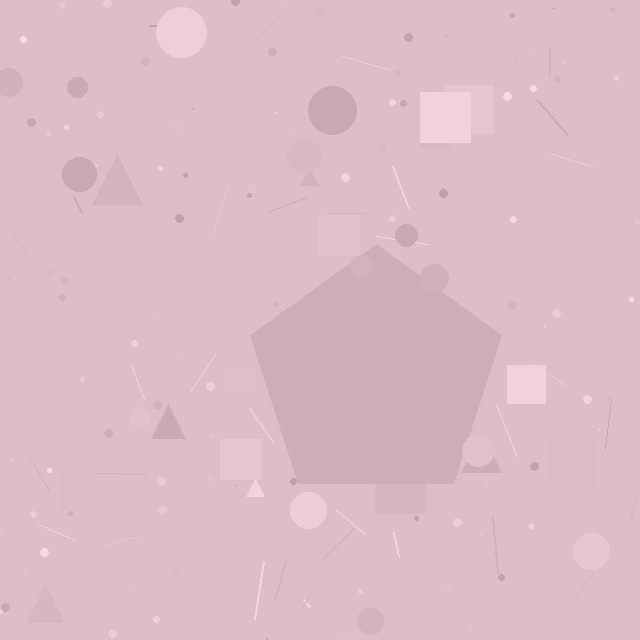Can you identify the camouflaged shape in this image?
The camouflaged shape is a pentagon.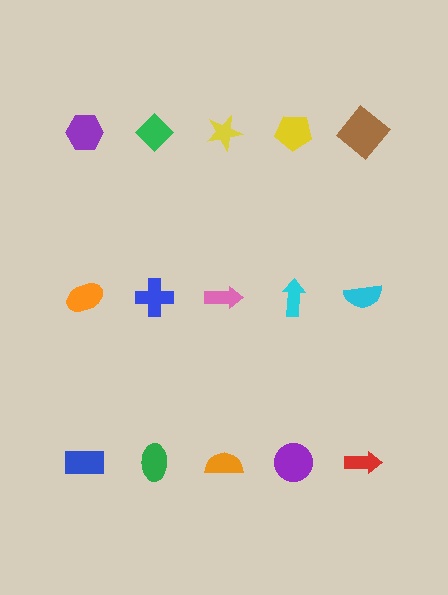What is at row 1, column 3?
A yellow star.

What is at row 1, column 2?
A green diamond.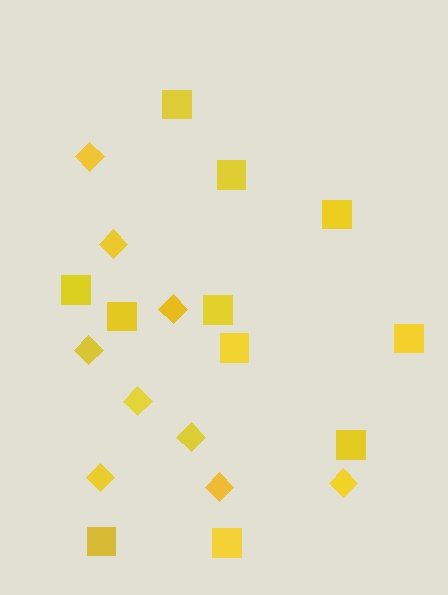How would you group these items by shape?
There are 2 groups: one group of diamonds (9) and one group of squares (11).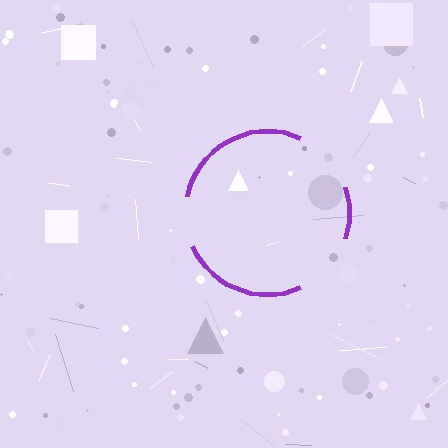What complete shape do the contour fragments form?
The contour fragments form a circle.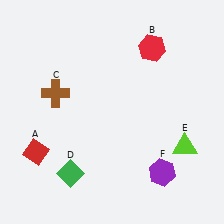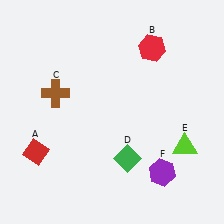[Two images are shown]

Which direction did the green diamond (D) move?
The green diamond (D) moved right.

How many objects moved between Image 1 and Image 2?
1 object moved between the two images.